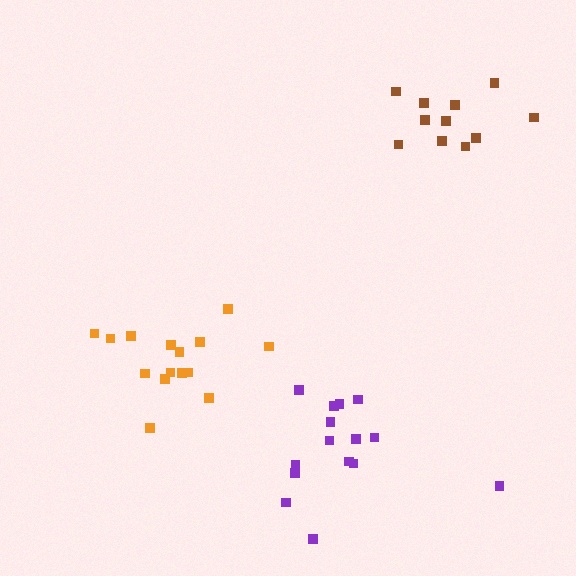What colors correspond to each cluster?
The clusters are colored: brown, orange, purple.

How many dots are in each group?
Group 1: 11 dots, Group 2: 15 dots, Group 3: 15 dots (41 total).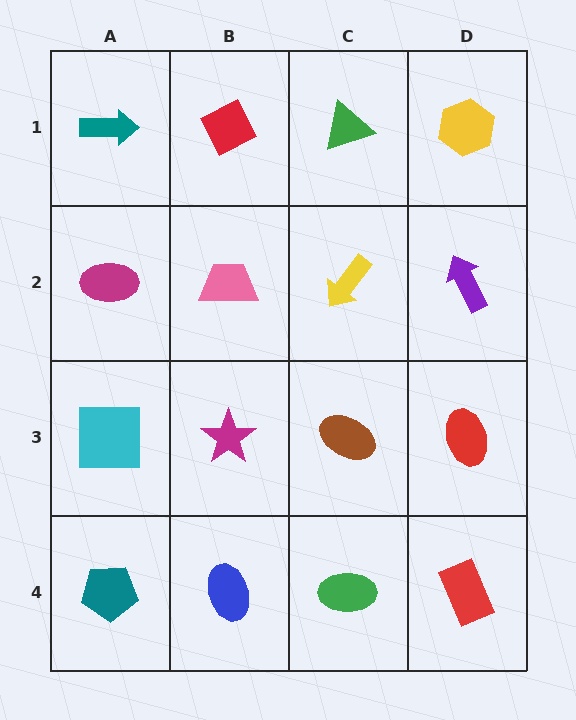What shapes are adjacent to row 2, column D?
A yellow hexagon (row 1, column D), a red ellipse (row 3, column D), a yellow arrow (row 2, column C).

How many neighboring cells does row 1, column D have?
2.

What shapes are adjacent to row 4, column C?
A brown ellipse (row 3, column C), a blue ellipse (row 4, column B), a red rectangle (row 4, column D).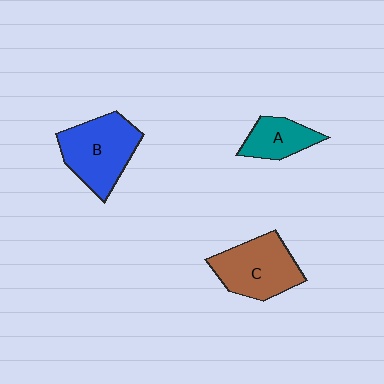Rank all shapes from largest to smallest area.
From largest to smallest: B (blue), C (brown), A (teal).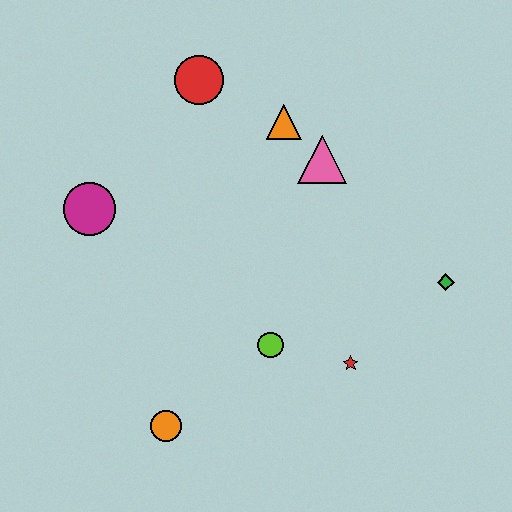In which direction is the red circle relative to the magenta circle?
The red circle is above the magenta circle.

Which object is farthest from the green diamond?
The magenta circle is farthest from the green diamond.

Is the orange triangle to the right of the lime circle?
Yes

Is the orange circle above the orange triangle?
No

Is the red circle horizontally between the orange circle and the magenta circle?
No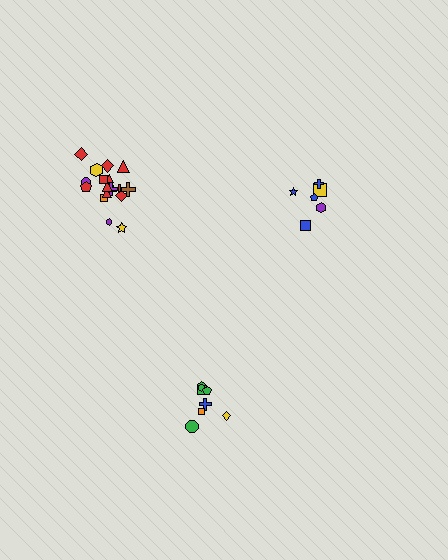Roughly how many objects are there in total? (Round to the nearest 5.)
Roughly 30 objects in total.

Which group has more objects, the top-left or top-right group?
The top-left group.